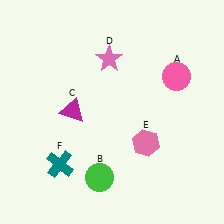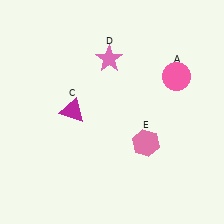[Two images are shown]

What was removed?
The teal cross (F), the green circle (B) were removed in Image 2.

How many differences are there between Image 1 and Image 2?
There are 2 differences between the two images.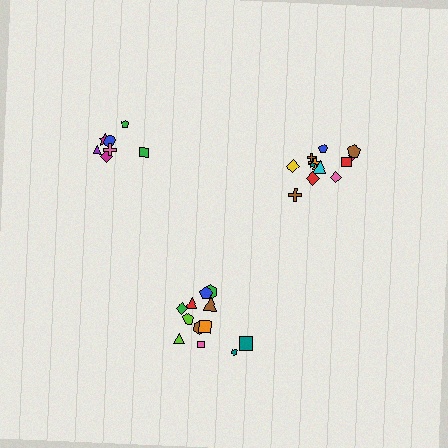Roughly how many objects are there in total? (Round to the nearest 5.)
Roughly 30 objects in total.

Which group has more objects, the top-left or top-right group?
The top-right group.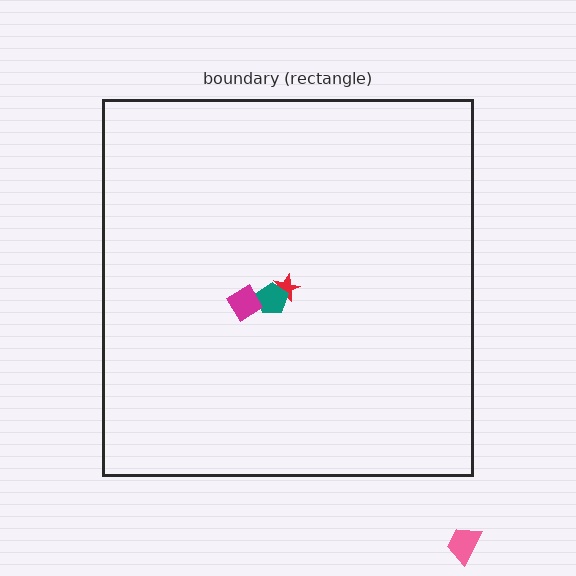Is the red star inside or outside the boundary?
Inside.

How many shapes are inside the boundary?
3 inside, 1 outside.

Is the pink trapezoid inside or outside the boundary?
Outside.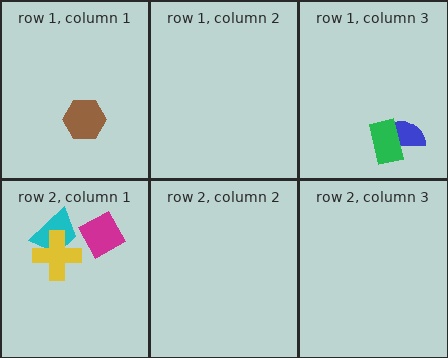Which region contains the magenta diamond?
The row 2, column 1 region.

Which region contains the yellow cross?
The row 2, column 1 region.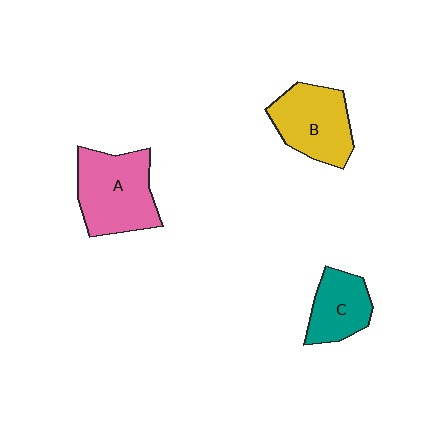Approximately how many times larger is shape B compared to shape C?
Approximately 1.4 times.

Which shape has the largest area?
Shape A (pink).